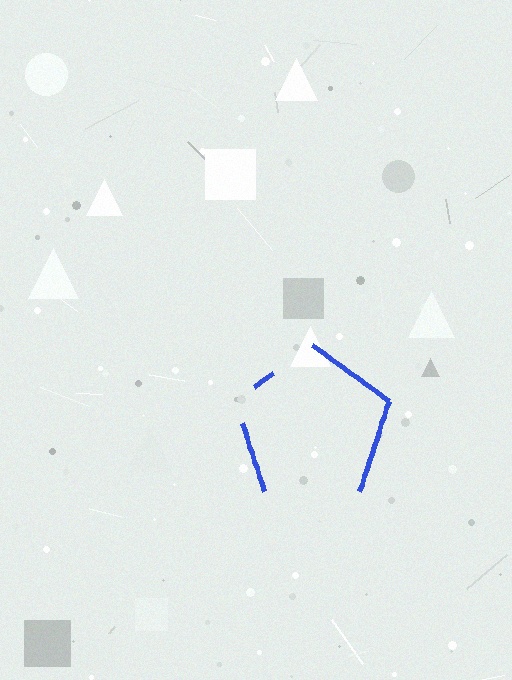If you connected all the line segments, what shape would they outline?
They would outline a pentagon.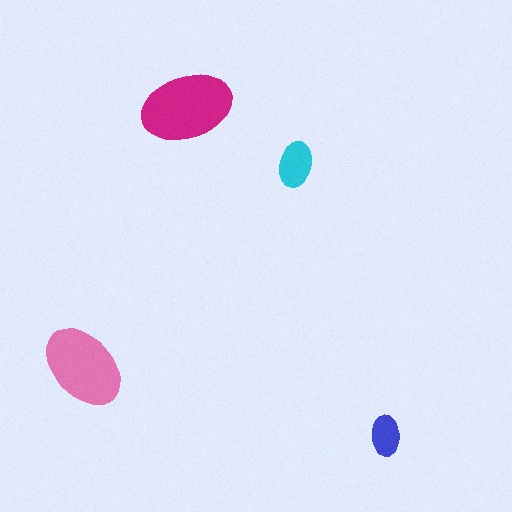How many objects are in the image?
There are 4 objects in the image.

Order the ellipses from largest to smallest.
the magenta one, the pink one, the cyan one, the blue one.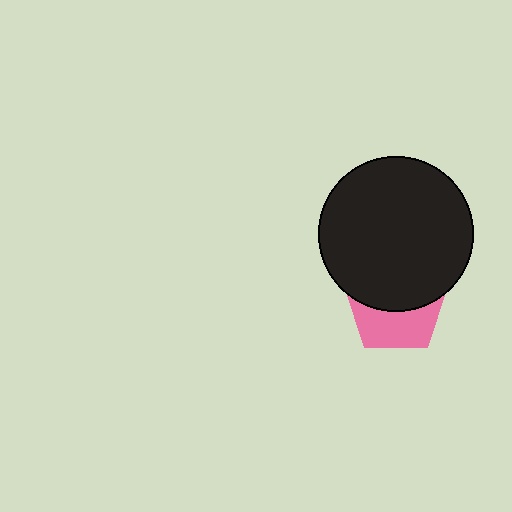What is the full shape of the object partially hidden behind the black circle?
The partially hidden object is a pink pentagon.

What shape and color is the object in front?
The object in front is a black circle.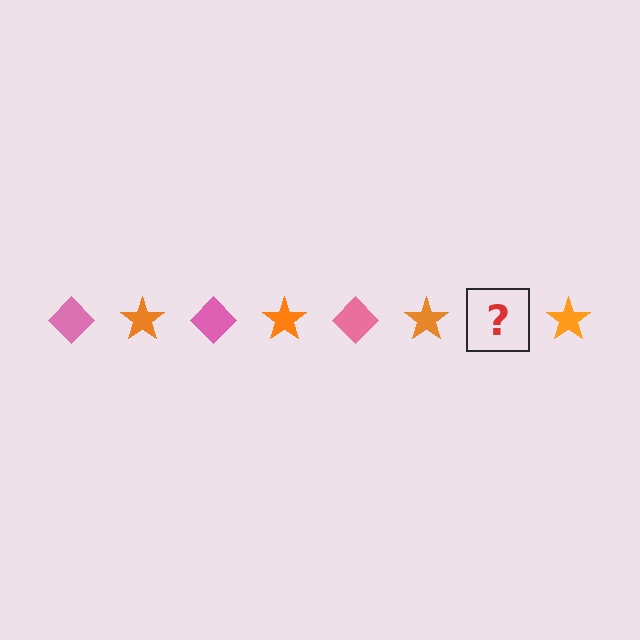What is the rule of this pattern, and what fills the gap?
The rule is that the pattern alternates between pink diamond and orange star. The gap should be filled with a pink diamond.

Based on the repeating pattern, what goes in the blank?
The blank should be a pink diamond.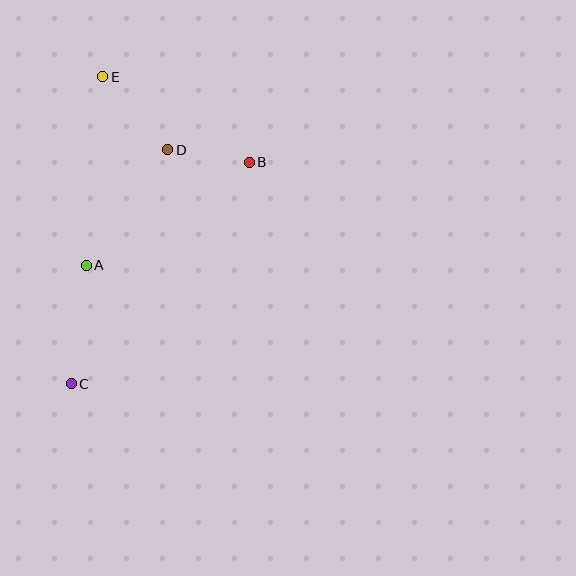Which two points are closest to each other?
Points B and D are closest to each other.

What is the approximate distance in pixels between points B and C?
The distance between B and C is approximately 284 pixels.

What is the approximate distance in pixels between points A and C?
The distance between A and C is approximately 120 pixels.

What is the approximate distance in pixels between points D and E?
The distance between D and E is approximately 98 pixels.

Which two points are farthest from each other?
Points C and E are farthest from each other.